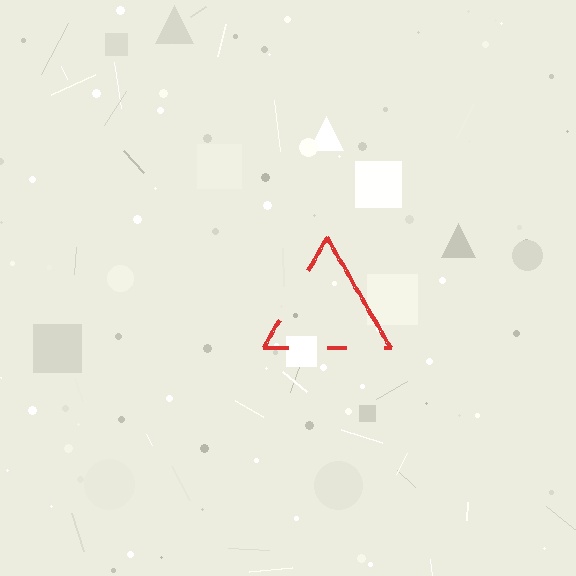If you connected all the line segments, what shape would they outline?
They would outline a triangle.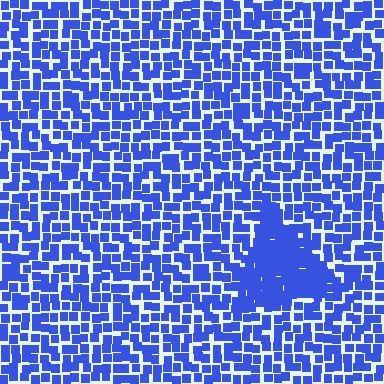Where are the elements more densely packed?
The elements are more densely packed inside the triangle boundary.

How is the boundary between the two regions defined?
The boundary is defined by a change in element density (approximately 1.9x ratio). All elements are the same color, size, and shape.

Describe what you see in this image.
The image contains small blue elements arranged at two different densities. A triangle-shaped region is visible where the elements are more densely packed than the surrounding area.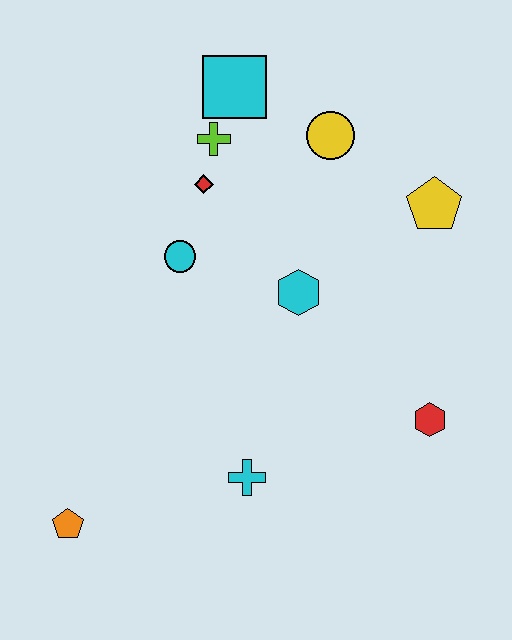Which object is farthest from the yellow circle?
The orange pentagon is farthest from the yellow circle.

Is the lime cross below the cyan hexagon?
No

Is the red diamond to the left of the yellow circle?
Yes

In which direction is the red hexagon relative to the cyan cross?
The red hexagon is to the right of the cyan cross.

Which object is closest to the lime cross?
The red diamond is closest to the lime cross.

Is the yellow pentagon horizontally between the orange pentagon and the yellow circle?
No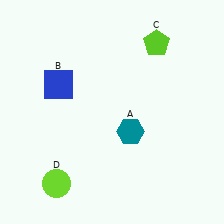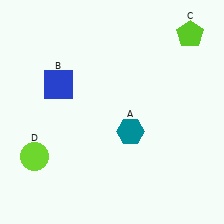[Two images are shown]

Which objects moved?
The objects that moved are: the lime pentagon (C), the lime circle (D).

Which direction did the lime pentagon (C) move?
The lime pentagon (C) moved right.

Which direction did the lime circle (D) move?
The lime circle (D) moved up.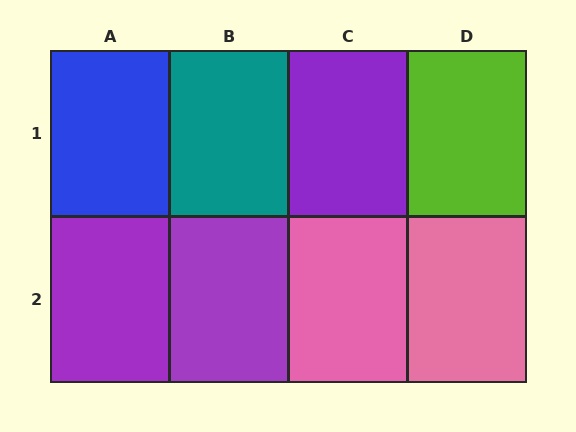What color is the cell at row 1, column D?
Lime.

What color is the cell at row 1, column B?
Teal.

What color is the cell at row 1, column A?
Blue.